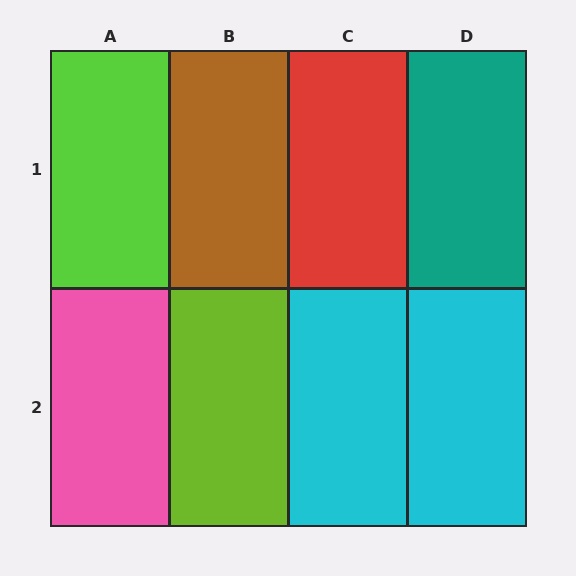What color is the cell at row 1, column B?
Brown.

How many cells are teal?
1 cell is teal.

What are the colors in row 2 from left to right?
Pink, lime, cyan, cyan.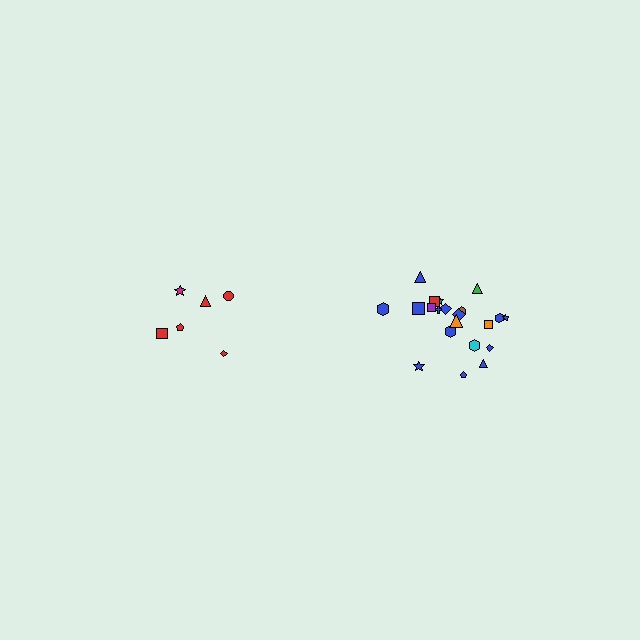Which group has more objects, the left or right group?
The right group.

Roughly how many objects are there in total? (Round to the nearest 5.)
Roughly 30 objects in total.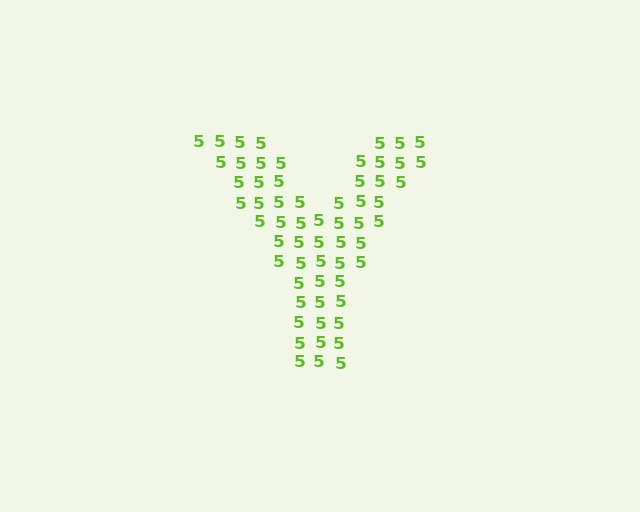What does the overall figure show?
The overall figure shows the letter Y.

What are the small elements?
The small elements are digit 5's.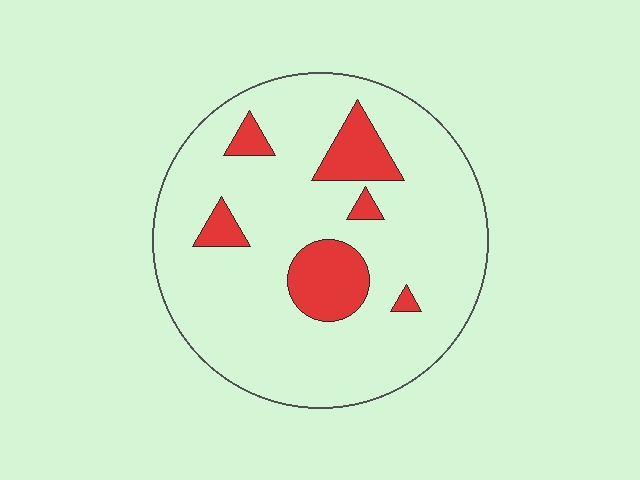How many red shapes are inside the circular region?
6.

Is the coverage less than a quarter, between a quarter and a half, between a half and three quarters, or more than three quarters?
Less than a quarter.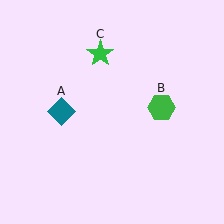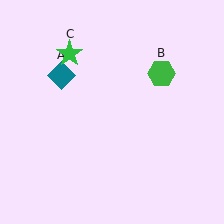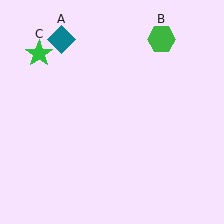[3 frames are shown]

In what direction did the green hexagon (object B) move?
The green hexagon (object B) moved up.